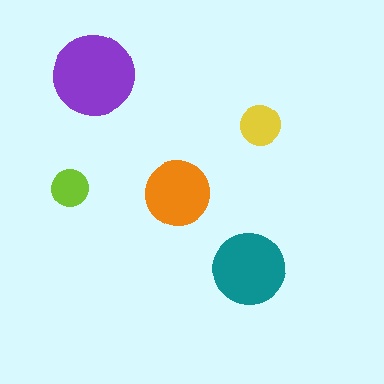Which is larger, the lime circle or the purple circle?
The purple one.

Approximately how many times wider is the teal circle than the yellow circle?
About 2 times wider.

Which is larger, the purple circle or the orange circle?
The purple one.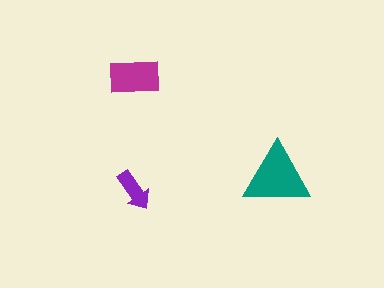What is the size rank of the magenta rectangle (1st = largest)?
2nd.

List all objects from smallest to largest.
The purple arrow, the magenta rectangle, the teal triangle.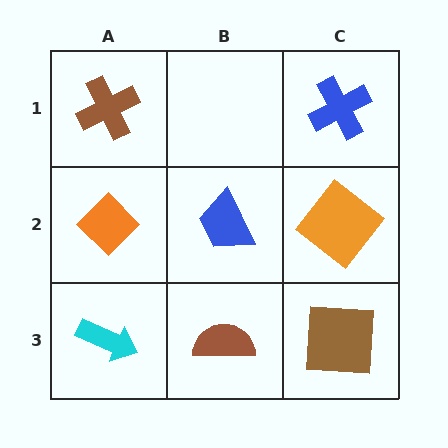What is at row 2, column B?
A blue trapezoid.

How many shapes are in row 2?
3 shapes.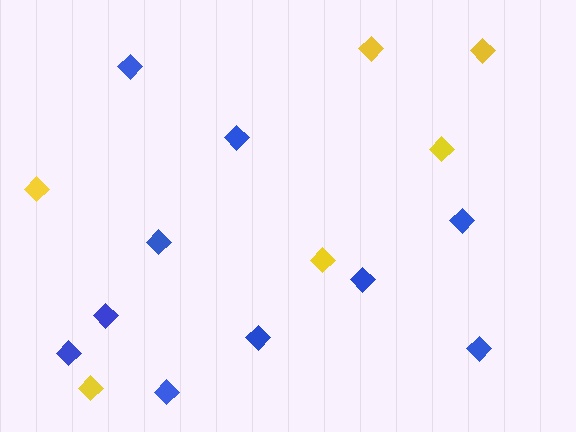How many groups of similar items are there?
There are 2 groups: one group of yellow diamonds (6) and one group of blue diamonds (10).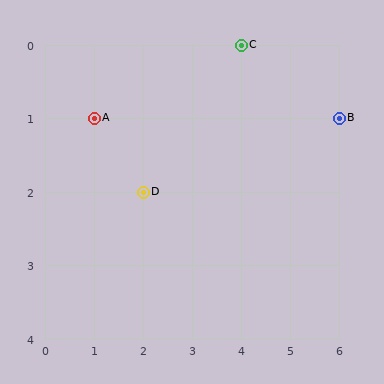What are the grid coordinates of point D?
Point D is at grid coordinates (2, 2).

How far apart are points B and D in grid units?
Points B and D are 4 columns and 1 row apart (about 4.1 grid units diagonally).